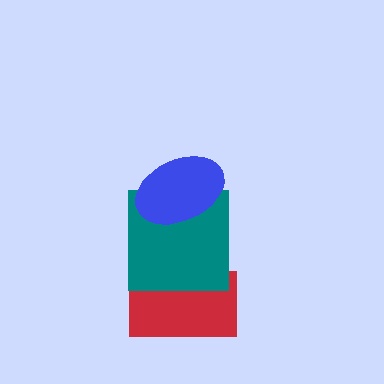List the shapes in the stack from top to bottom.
From top to bottom: the blue ellipse, the teal square, the red rectangle.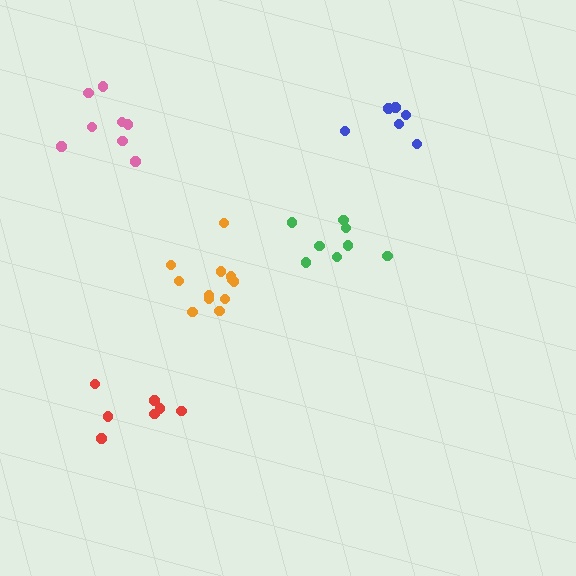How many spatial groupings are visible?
There are 5 spatial groupings.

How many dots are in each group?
Group 1: 7 dots, Group 2: 6 dots, Group 3: 12 dots, Group 4: 8 dots, Group 5: 9 dots (42 total).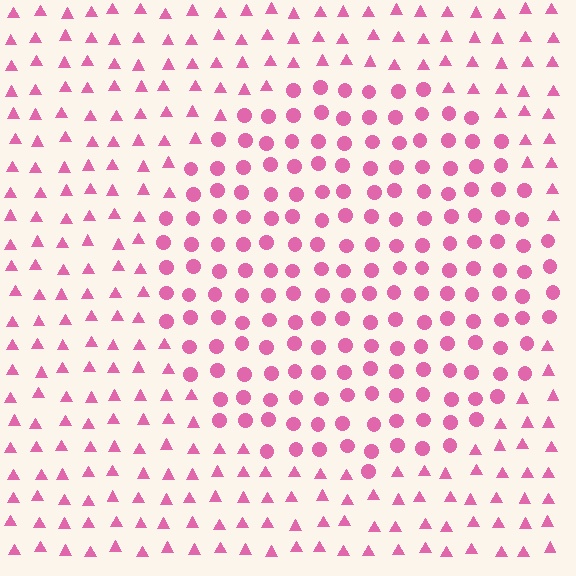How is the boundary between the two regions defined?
The boundary is defined by a change in element shape: circles inside vs. triangles outside. All elements share the same color and spacing.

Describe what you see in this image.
The image is filled with small pink elements arranged in a uniform grid. A circle-shaped region contains circles, while the surrounding area contains triangles. The boundary is defined purely by the change in element shape.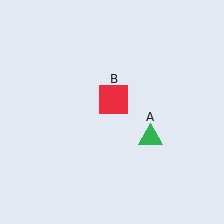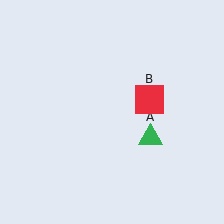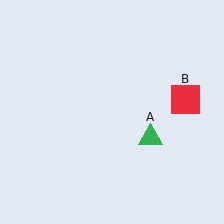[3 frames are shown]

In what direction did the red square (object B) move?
The red square (object B) moved right.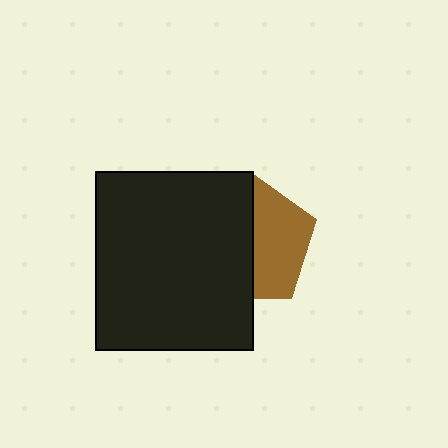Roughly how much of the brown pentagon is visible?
About half of it is visible (roughly 46%).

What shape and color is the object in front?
The object in front is a black rectangle.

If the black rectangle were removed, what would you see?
You would see the complete brown pentagon.